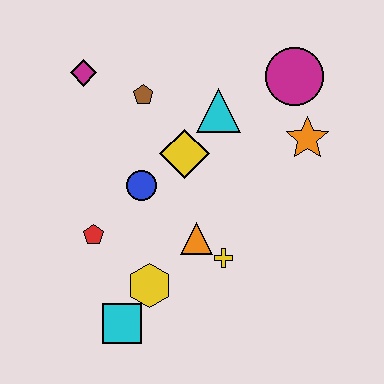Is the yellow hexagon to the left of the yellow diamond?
Yes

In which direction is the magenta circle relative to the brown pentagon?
The magenta circle is to the right of the brown pentagon.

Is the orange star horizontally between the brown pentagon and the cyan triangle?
No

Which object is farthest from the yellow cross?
The magenta diamond is farthest from the yellow cross.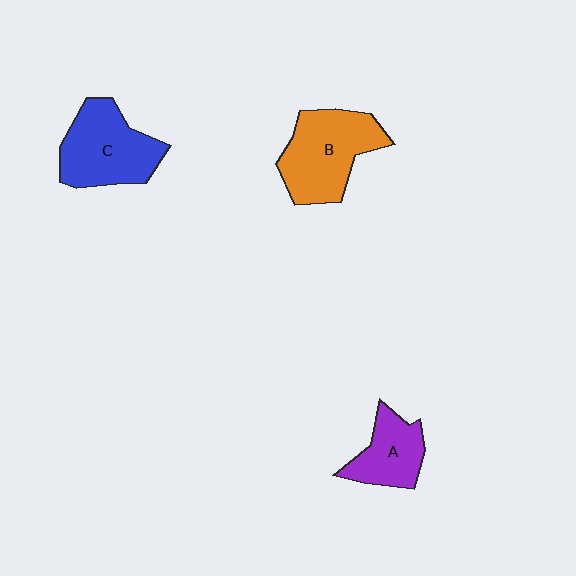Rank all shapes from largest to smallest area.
From largest to smallest: B (orange), C (blue), A (purple).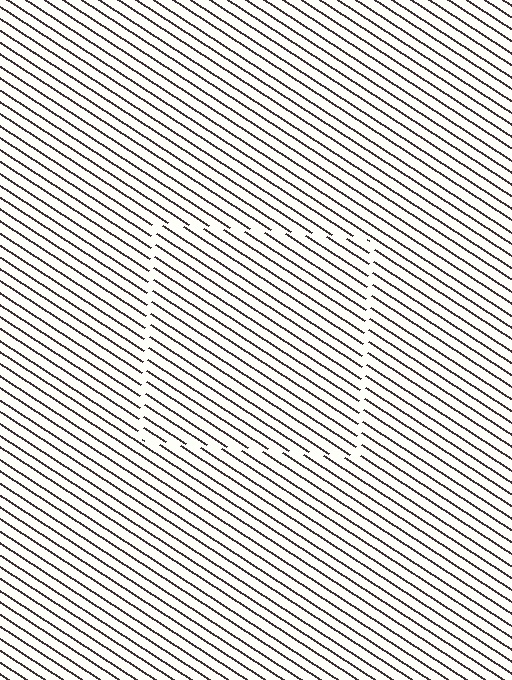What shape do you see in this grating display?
An illusory square. The interior of the shape contains the same grating, shifted by half a period — the contour is defined by the phase discontinuity where line-ends from the inner and outer gratings abut.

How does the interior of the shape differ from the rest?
The interior of the shape contains the same grating, shifted by half a period — the contour is defined by the phase discontinuity where line-ends from the inner and outer gratings abut.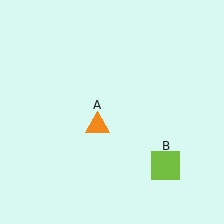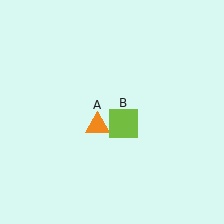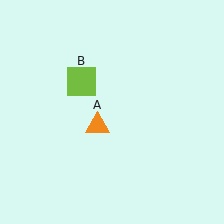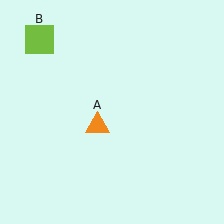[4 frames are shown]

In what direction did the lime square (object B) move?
The lime square (object B) moved up and to the left.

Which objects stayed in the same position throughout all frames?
Orange triangle (object A) remained stationary.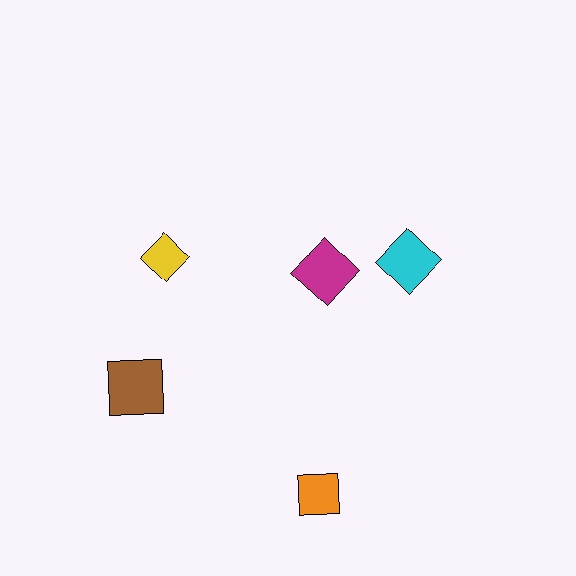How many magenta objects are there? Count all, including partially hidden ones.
There is 1 magenta object.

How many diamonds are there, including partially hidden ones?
There are 3 diamonds.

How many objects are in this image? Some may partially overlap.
There are 5 objects.